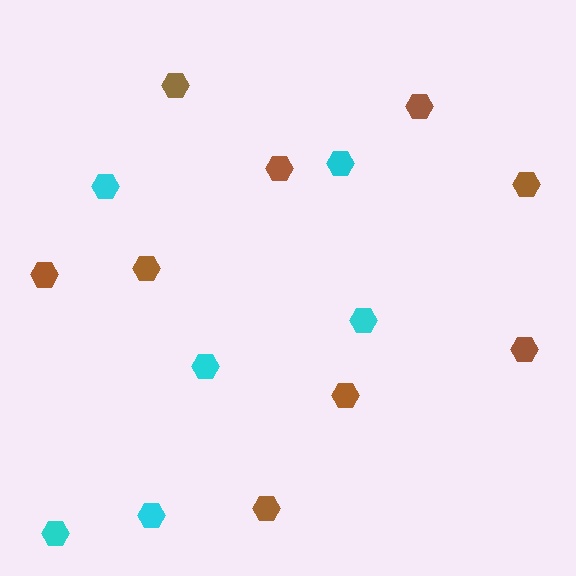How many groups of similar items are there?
There are 2 groups: one group of brown hexagons (9) and one group of cyan hexagons (6).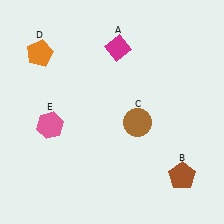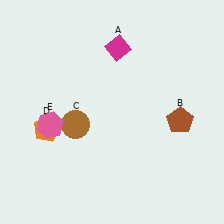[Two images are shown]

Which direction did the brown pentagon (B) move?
The brown pentagon (B) moved up.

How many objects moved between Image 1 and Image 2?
3 objects moved between the two images.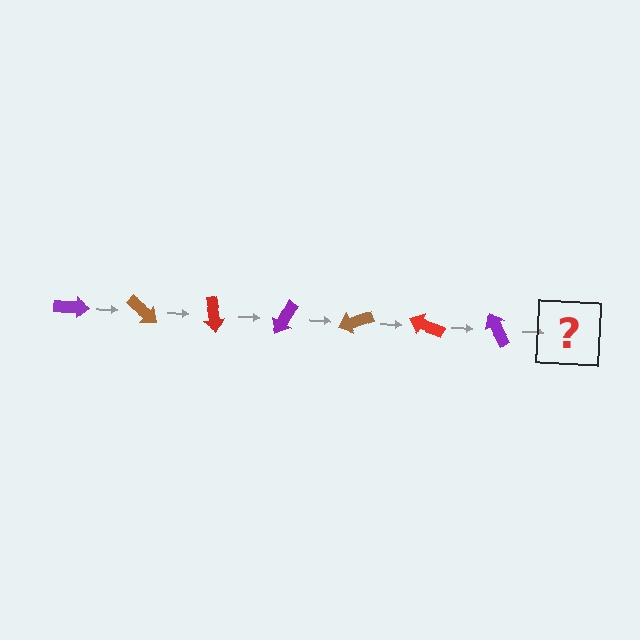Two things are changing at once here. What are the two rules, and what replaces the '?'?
The two rules are that it rotates 40 degrees each step and the color cycles through purple, brown, and red. The '?' should be a brown arrow, rotated 280 degrees from the start.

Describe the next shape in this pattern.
It should be a brown arrow, rotated 280 degrees from the start.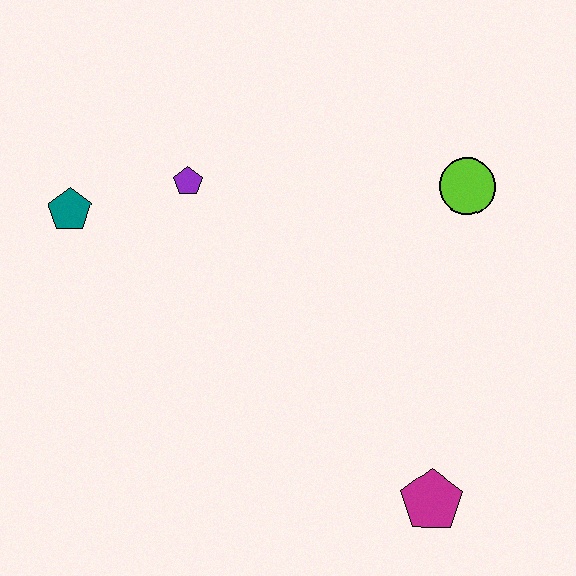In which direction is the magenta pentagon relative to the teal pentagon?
The magenta pentagon is to the right of the teal pentagon.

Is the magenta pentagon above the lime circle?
No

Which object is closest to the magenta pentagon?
The lime circle is closest to the magenta pentagon.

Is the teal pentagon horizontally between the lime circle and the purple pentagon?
No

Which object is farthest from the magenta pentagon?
The teal pentagon is farthest from the magenta pentagon.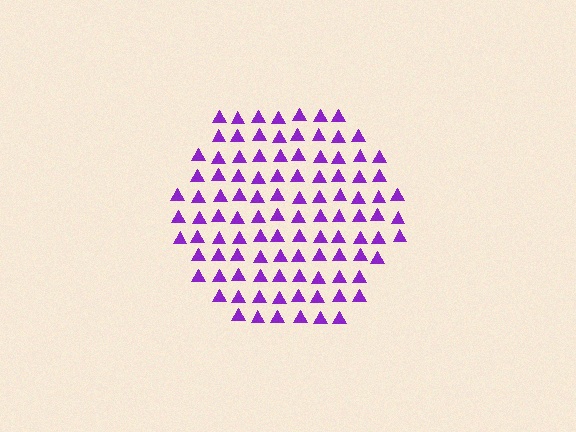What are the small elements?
The small elements are triangles.